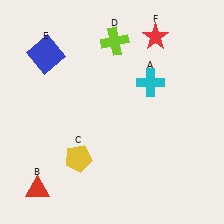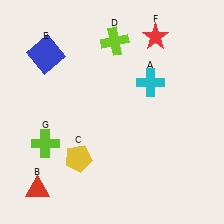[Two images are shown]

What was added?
A lime cross (G) was added in Image 2.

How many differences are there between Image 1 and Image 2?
There is 1 difference between the two images.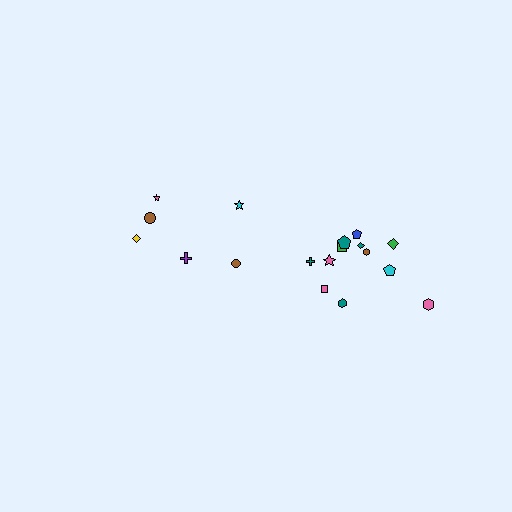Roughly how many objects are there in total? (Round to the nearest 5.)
Roughly 20 objects in total.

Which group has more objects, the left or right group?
The right group.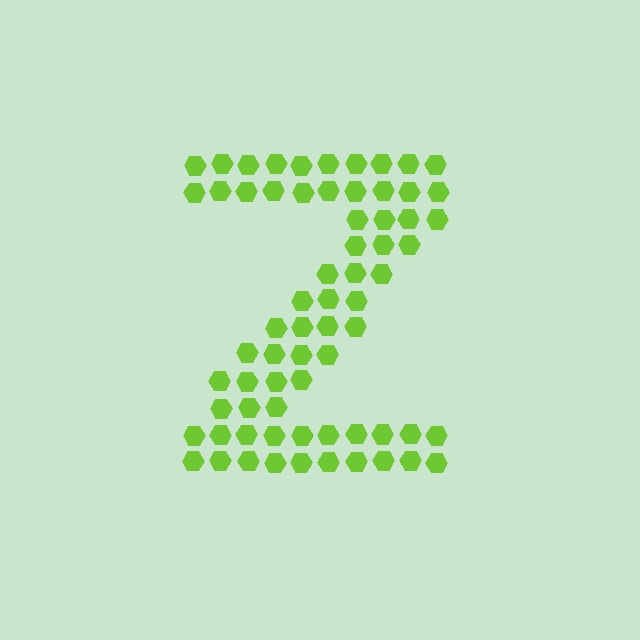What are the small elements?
The small elements are hexagons.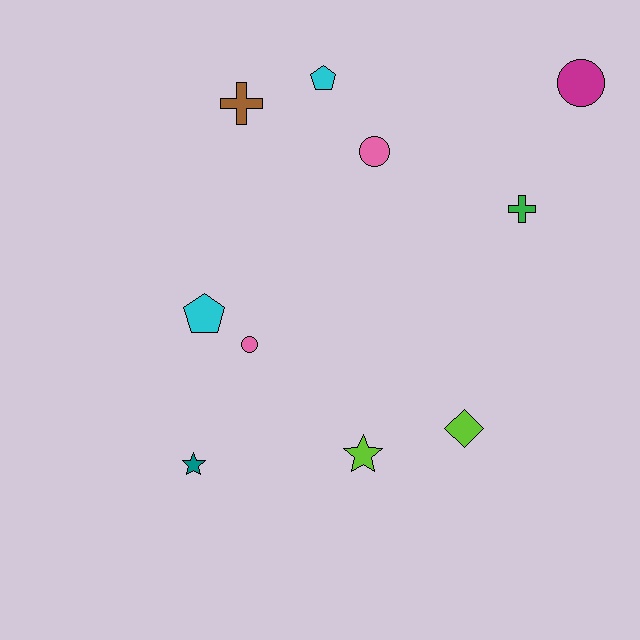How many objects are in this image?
There are 10 objects.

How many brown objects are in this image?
There is 1 brown object.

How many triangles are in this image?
There are no triangles.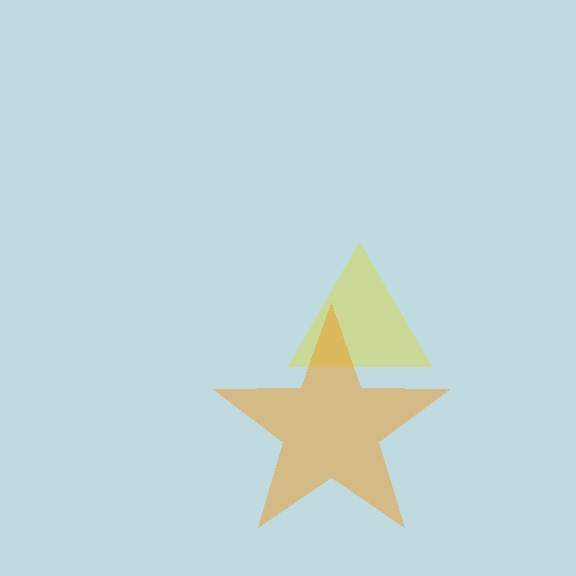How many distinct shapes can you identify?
There are 2 distinct shapes: a yellow triangle, an orange star.